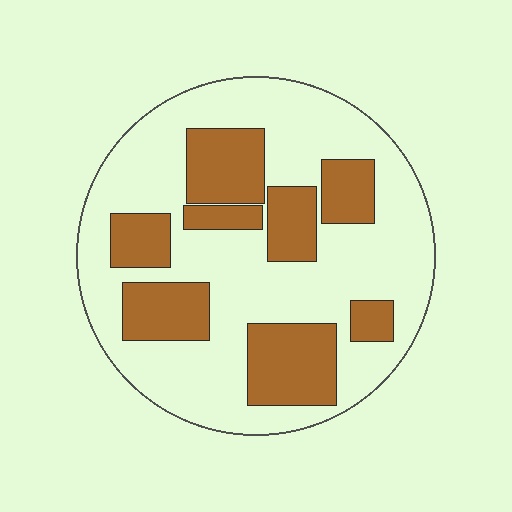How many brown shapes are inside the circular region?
8.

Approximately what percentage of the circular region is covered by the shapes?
Approximately 35%.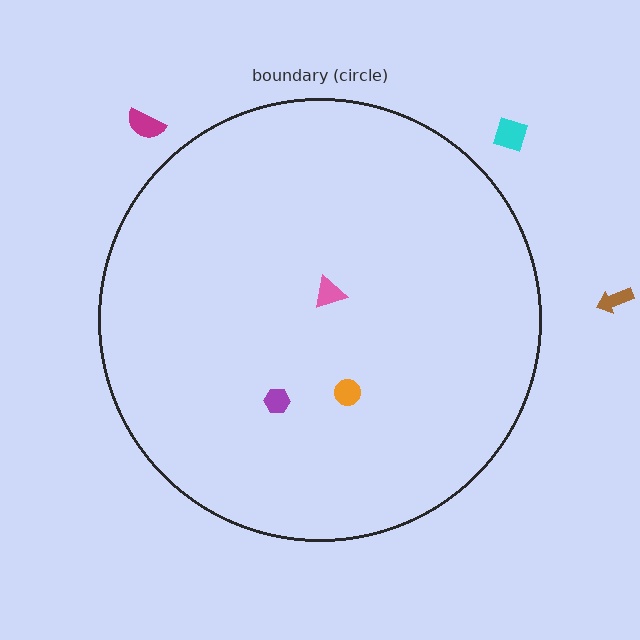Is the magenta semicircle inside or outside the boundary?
Outside.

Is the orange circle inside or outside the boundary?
Inside.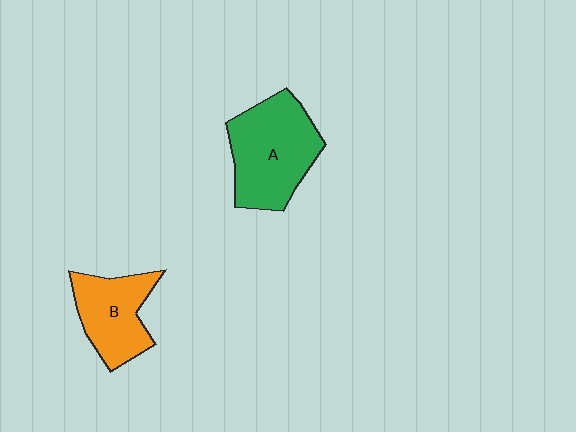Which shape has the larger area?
Shape A (green).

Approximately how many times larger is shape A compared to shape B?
Approximately 1.4 times.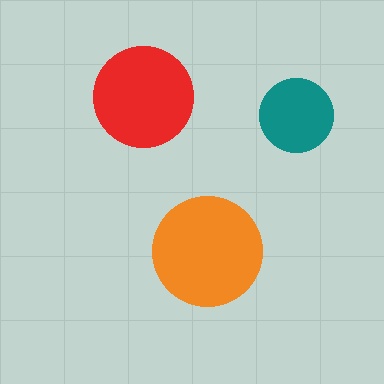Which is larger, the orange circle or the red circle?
The orange one.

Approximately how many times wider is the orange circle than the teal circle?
About 1.5 times wider.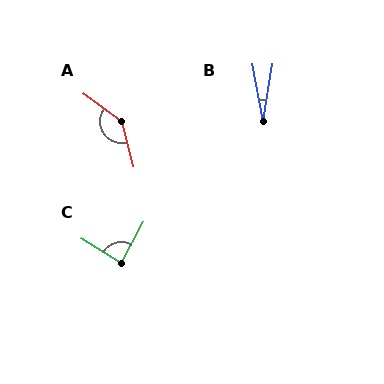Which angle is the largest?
A, at approximately 140 degrees.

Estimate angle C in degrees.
Approximately 87 degrees.